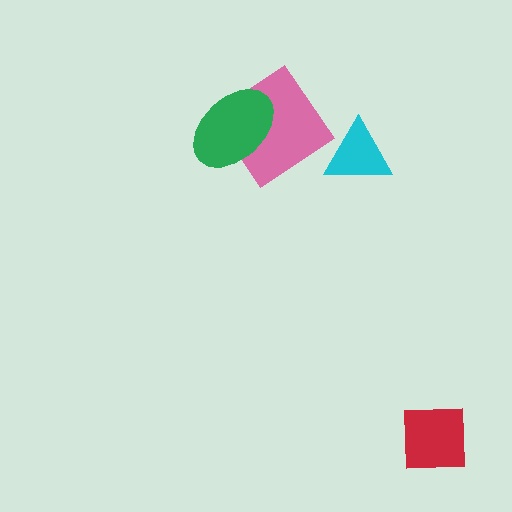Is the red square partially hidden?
No, no other shape covers it.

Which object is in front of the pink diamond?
The green ellipse is in front of the pink diamond.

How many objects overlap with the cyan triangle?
0 objects overlap with the cyan triangle.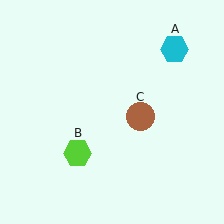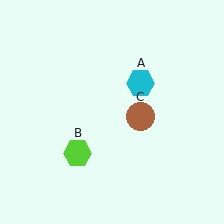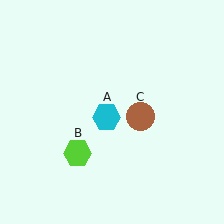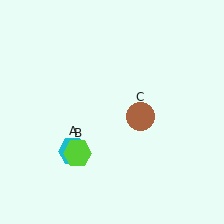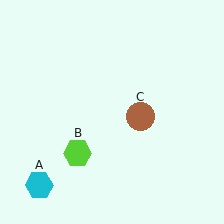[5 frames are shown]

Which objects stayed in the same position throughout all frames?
Lime hexagon (object B) and brown circle (object C) remained stationary.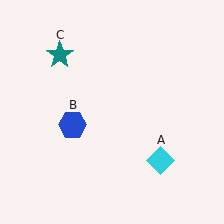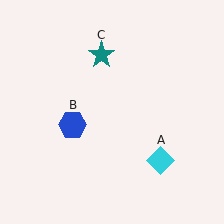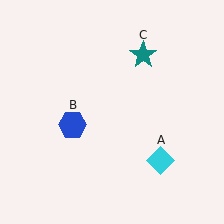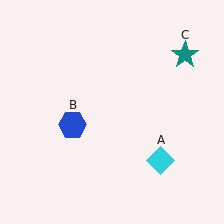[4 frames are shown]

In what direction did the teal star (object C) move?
The teal star (object C) moved right.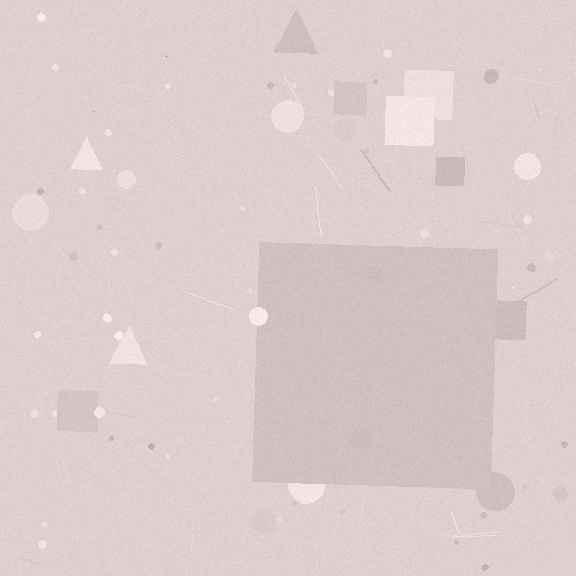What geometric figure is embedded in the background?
A square is embedded in the background.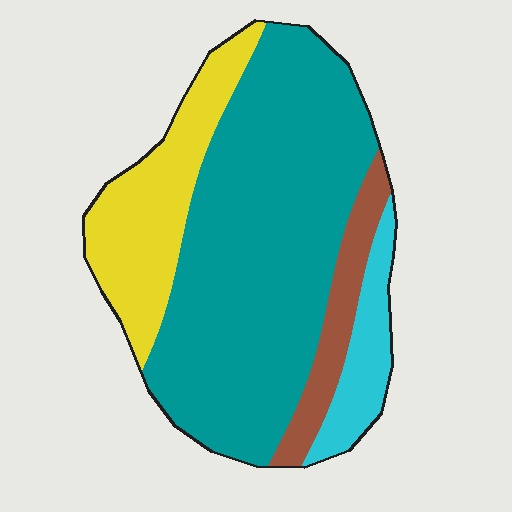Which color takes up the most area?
Teal, at roughly 60%.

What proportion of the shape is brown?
Brown takes up about one tenth (1/10) of the shape.